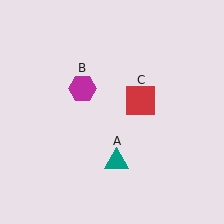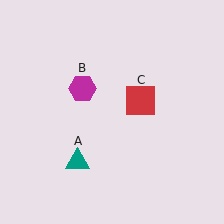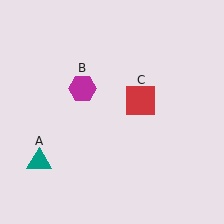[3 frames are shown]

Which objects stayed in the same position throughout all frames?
Magenta hexagon (object B) and red square (object C) remained stationary.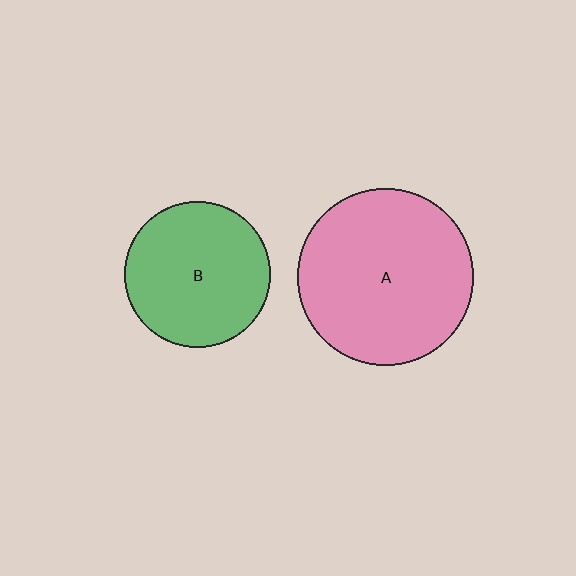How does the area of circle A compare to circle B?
Approximately 1.5 times.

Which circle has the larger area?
Circle A (pink).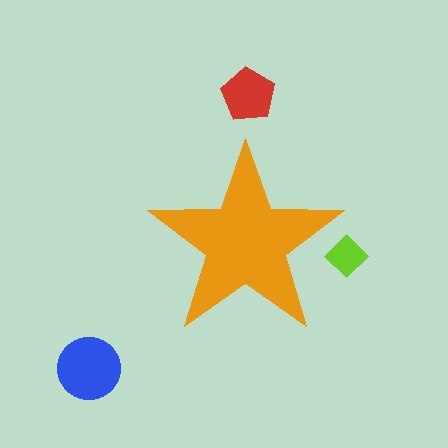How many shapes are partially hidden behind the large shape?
1 shape is partially hidden.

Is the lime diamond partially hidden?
Yes, the lime diamond is partially hidden behind the orange star.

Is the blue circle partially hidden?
No, the blue circle is fully visible.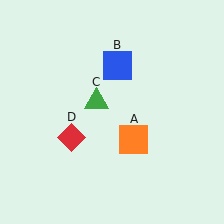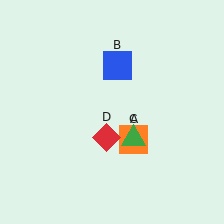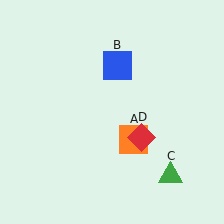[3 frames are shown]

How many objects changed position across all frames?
2 objects changed position: green triangle (object C), red diamond (object D).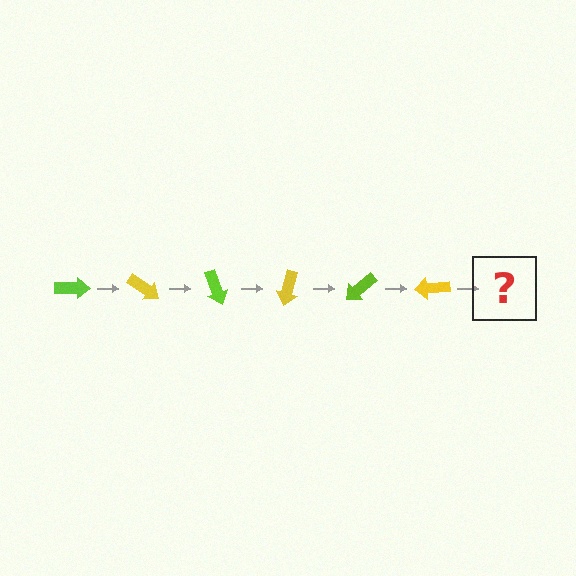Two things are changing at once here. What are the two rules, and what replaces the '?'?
The two rules are that it rotates 35 degrees each step and the color cycles through lime and yellow. The '?' should be a lime arrow, rotated 210 degrees from the start.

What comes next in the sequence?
The next element should be a lime arrow, rotated 210 degrees from the start.